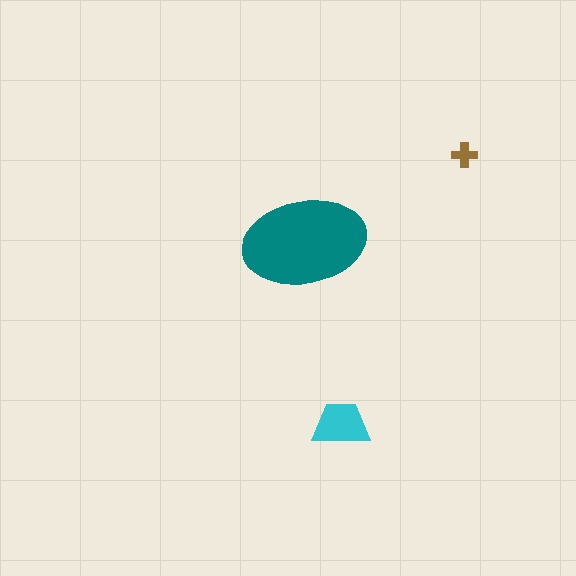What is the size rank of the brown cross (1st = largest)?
3rd.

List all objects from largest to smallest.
The teal ellipse, the cyan trapezoid, the brown cross.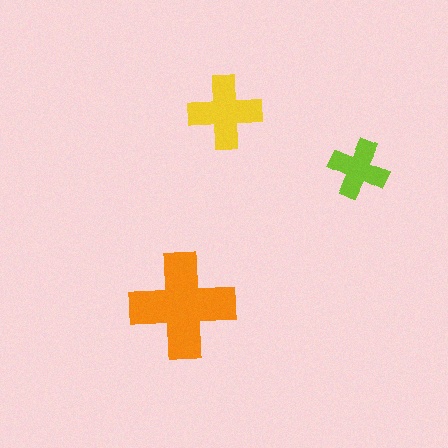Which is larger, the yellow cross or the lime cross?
The yellow one.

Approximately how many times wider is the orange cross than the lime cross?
About 2 times wider.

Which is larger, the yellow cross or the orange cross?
The orange one.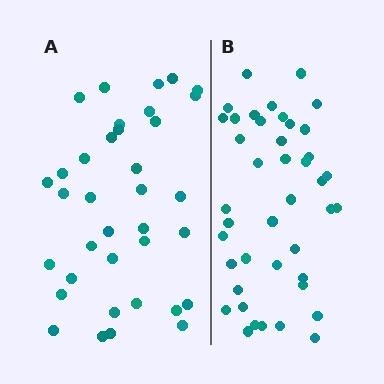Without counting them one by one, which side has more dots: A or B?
Region B (the right region) has more dots.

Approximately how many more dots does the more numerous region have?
Region B has about 6 more dots than region A.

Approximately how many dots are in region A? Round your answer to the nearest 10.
About 40 dots. (The exact count is 36, which rounds to 40.)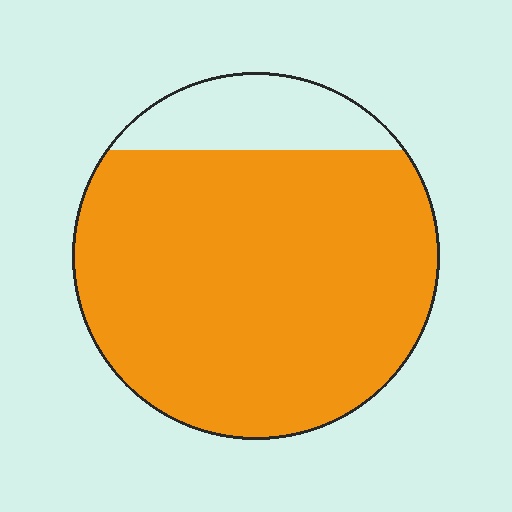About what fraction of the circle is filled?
About five sixths (5/6).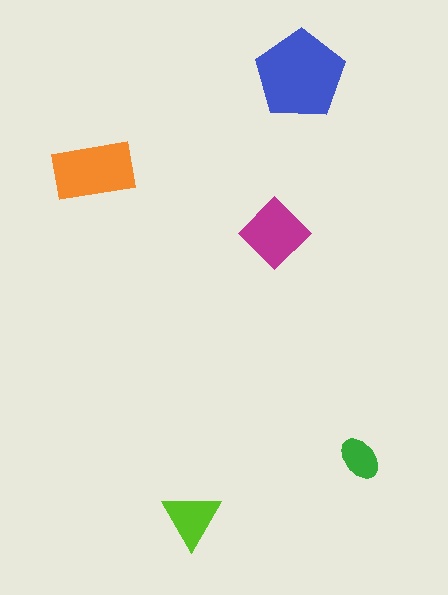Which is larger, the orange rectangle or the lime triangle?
The orange rectangle.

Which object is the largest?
The blue pentagon.